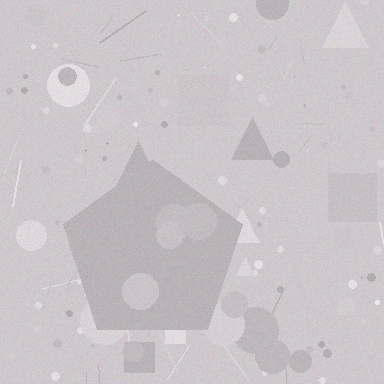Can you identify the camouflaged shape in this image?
The camouflaged shape is a pentagon.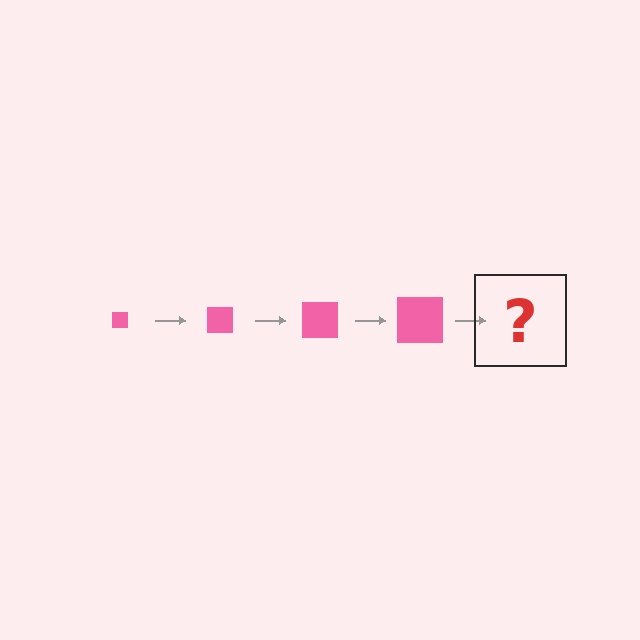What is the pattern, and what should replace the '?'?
The pattern is that the square gets progressively larger each step. The '?' should be a pink square, larger than the previous one.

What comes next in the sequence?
The next element should be a pink square, larger than the previous one.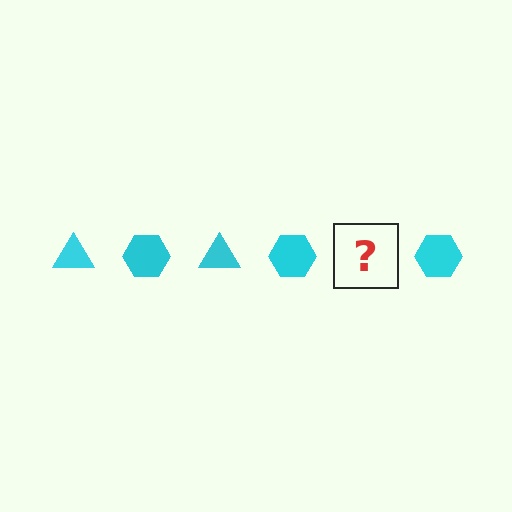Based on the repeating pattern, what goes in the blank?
The blank should be a cyan triangle.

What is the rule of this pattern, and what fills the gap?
The rule is that the pattern cycles through triangle, hexagon shapes in cyan. The gap should be filled with a cyan triangle.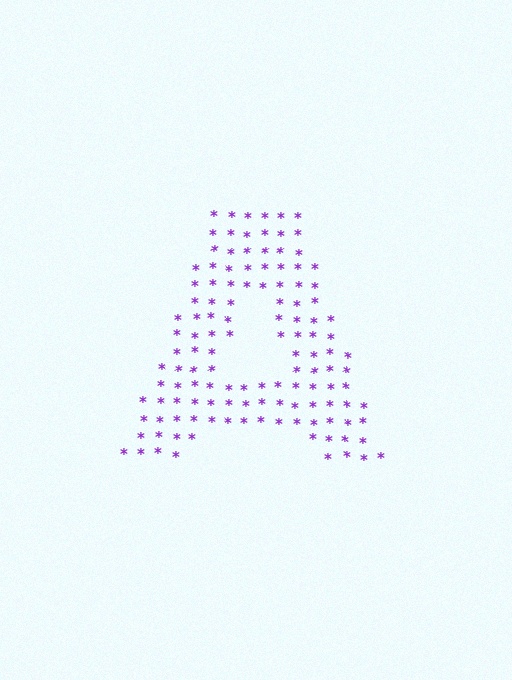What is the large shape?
The large shape is the letter A.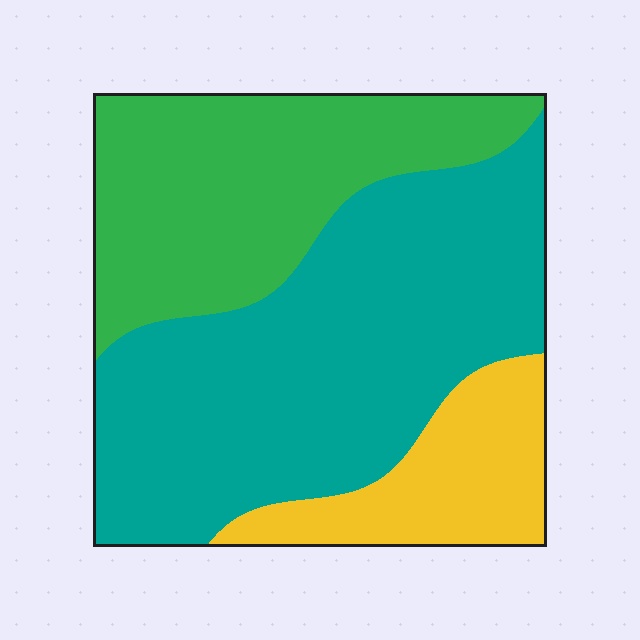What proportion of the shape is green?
Green covers around 30% of the shape.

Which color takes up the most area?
Teal, at roughly 50%.